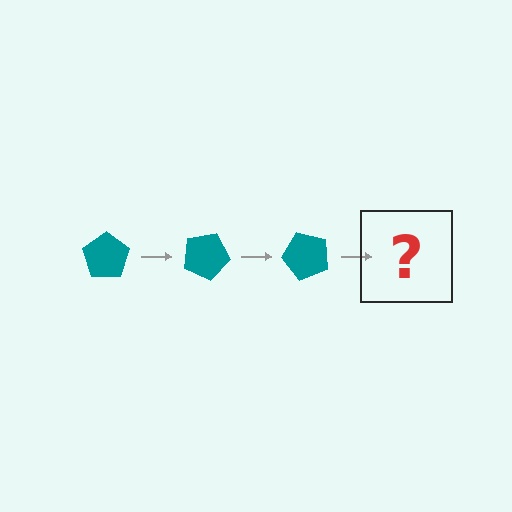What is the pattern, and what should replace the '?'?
The pattern is that the pentagon rotates 25 degrees each step. The '?' should be a teal pentagon rotated 75 degrees.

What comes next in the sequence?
The next element should be a teal pentagon rotated 75 degrees.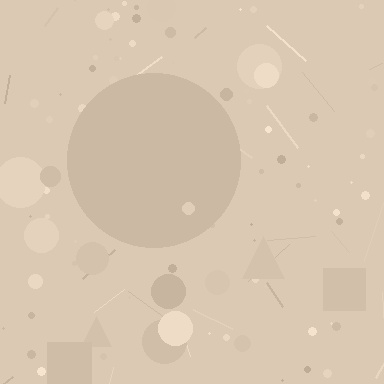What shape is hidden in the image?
A circle is hidden in the image.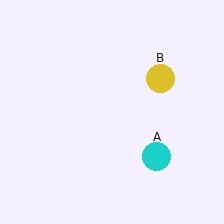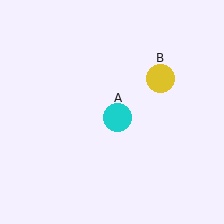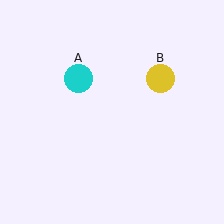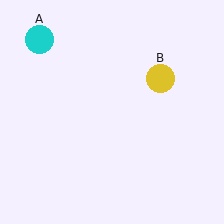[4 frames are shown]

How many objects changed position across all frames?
1 object changed position: cyan circle (object A).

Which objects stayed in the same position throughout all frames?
Yellow circle (object B) remained stationary.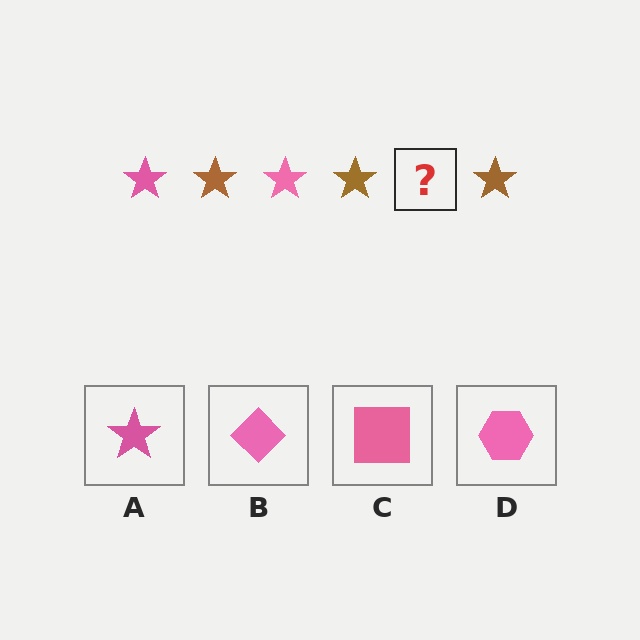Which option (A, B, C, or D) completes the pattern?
A.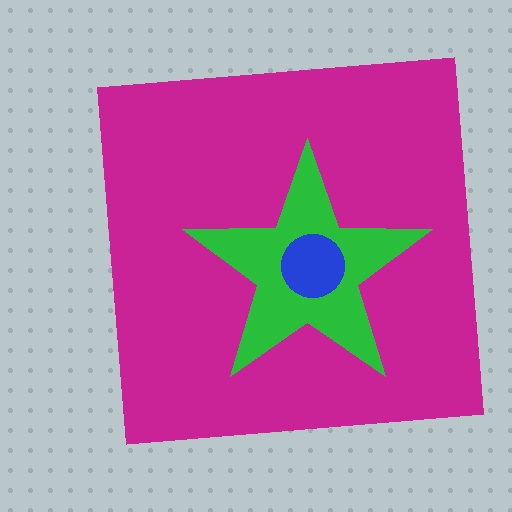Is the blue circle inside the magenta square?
Yes.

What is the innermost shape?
The blue circle.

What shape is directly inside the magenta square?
The green star.